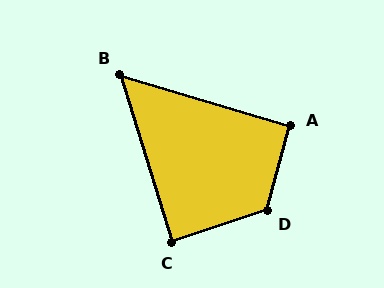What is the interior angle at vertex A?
Approximately 91 degrees (approximately right).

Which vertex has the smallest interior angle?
B, at approximately 56 degrees.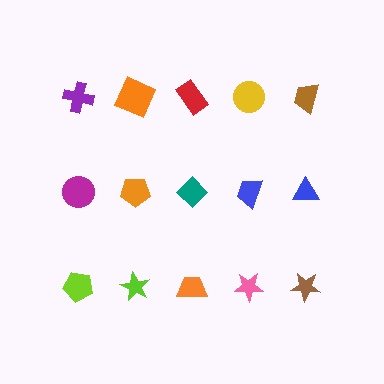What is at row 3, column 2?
A lime star.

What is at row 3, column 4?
A pink star.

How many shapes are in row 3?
5 shapes.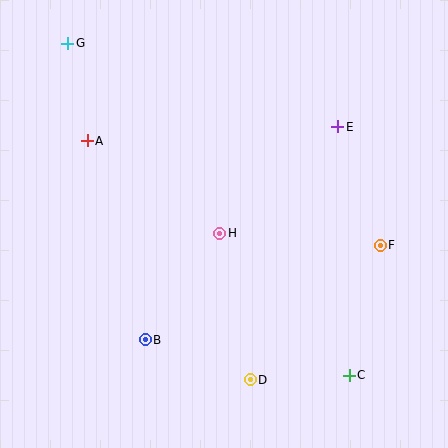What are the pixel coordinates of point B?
Point B is at (145, 340).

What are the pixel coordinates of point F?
Point F is at (380, 245).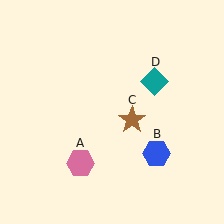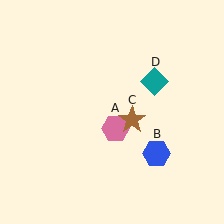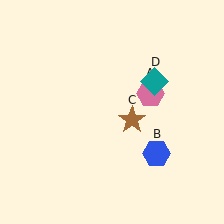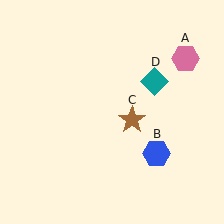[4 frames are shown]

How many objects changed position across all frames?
1 object changed position: pink hexagon (object A).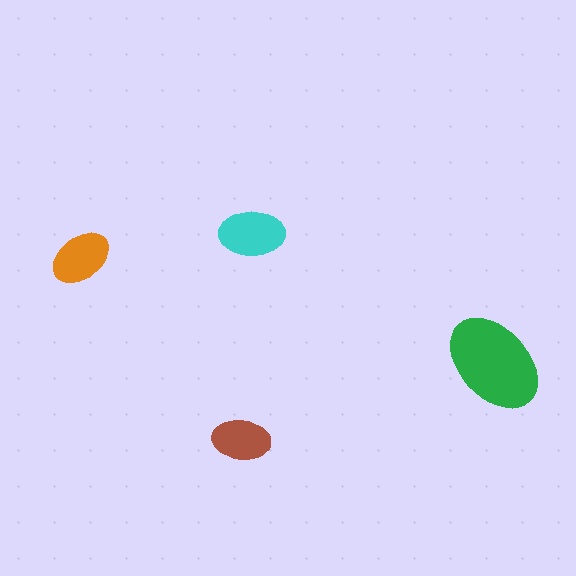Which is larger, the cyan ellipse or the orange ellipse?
The cyan one.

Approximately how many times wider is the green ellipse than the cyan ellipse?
About 1.5 times wider.